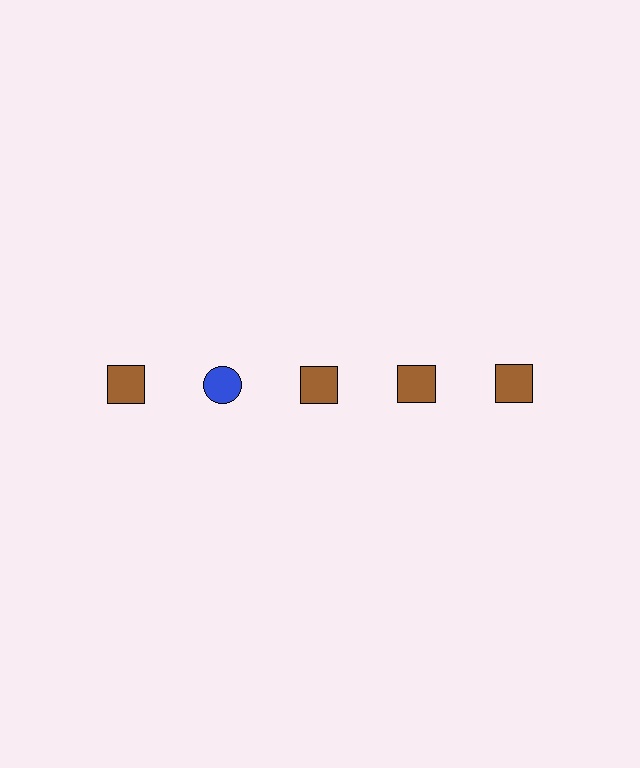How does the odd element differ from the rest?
It differs in both color (blue instead of brown) and shape (circle instead of square).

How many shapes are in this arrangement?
There are 5 shapes arranged in a grid pattern.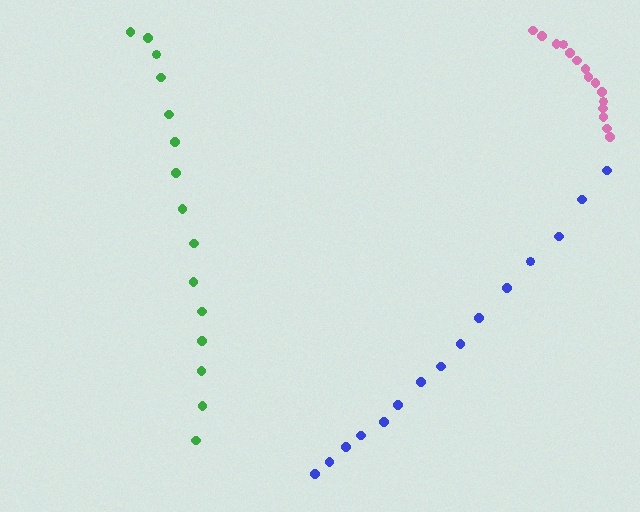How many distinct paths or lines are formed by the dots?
There are 3 distinct paths.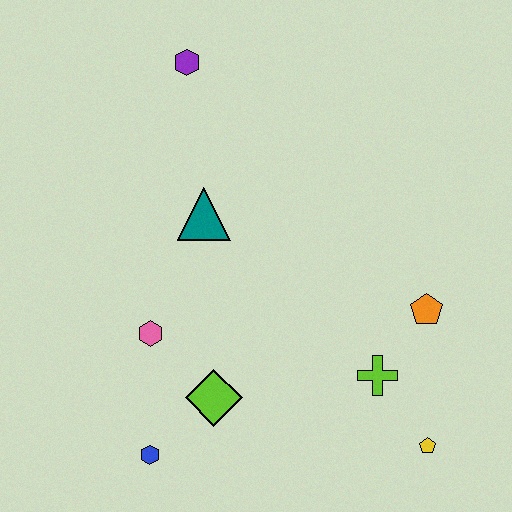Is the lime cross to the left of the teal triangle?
No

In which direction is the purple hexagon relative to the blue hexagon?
The purple hexagon is above the blue hexagon.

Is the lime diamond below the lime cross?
Yes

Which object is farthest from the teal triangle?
The yellow pentagon is farthest from the teal triangle.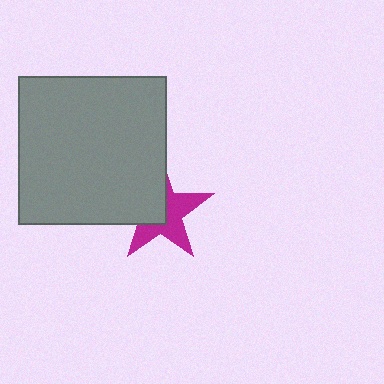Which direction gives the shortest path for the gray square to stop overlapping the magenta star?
Moving toward the upper-left gives the shortest separation.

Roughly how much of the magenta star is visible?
About half of it is visible (roughly 52%).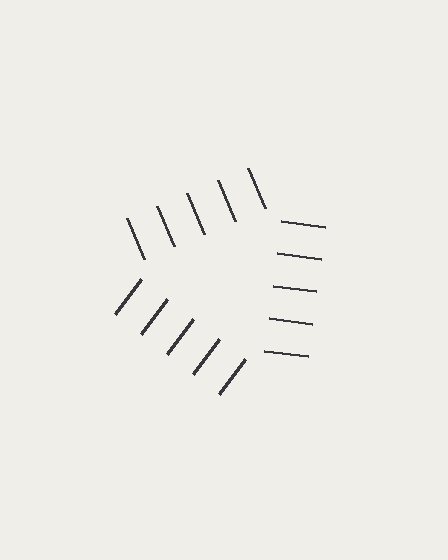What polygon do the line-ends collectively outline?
An illusory triangle — the line segments terminate on its edges but no continuous stroke is drawn.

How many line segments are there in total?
15 — 5 along each of the 3 edges.